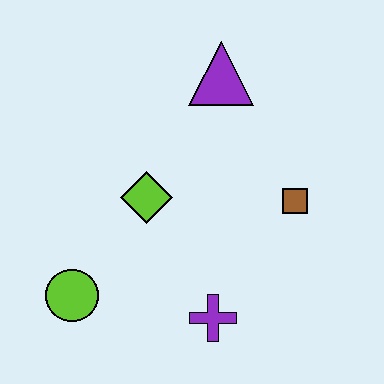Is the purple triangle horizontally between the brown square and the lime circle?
Yes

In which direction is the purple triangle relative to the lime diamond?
The purple triangle is above the lime diamond.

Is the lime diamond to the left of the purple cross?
Yes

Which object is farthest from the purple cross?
The purple triangle is farthest from the purple cross.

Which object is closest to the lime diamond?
The lime circle is closest to the lime diamond.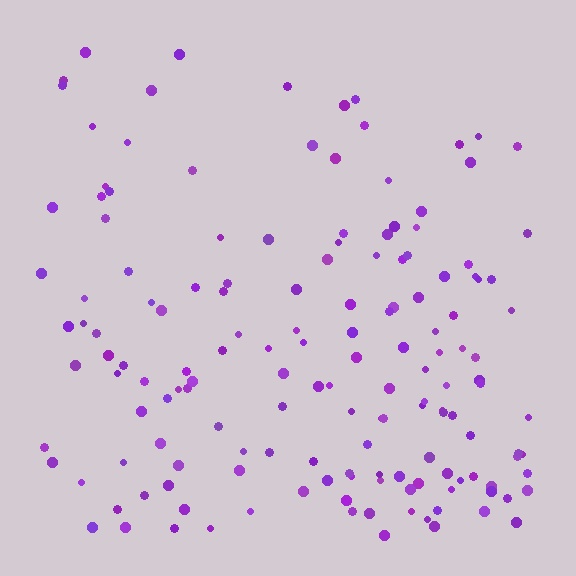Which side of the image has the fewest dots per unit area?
The top.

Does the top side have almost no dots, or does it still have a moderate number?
Still a moderate number, just noticeably fewer than the bottom.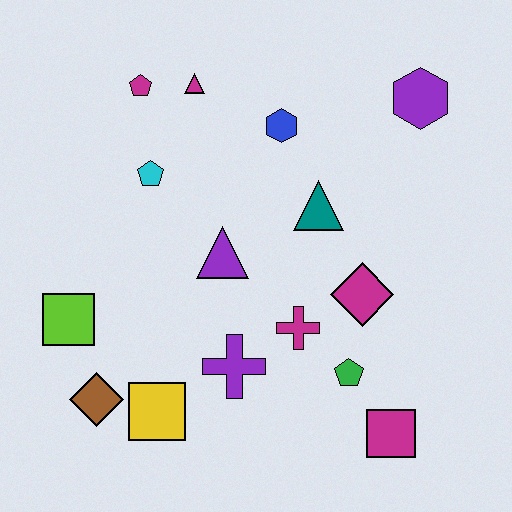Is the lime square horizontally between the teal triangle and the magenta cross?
No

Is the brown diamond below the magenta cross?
Yes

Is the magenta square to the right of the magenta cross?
Yes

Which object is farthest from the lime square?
The purple hexagon is farthest from the lime square.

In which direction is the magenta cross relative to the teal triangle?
The magenta cross is below the teal triangle.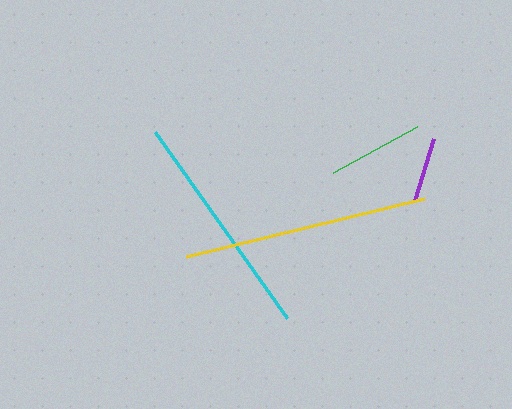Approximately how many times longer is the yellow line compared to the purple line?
The yellow line is approximately 3.8 times the length of the purple line.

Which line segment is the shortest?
The purple line is the shortest at approximately 65 pixels.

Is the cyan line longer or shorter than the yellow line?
The yellow line is longer than the cyan line.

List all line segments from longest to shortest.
From longest to shortest: yellow, cyan, green, purple.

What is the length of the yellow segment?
The yellow segment is approximately 245 pixels long.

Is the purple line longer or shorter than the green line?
The green line is longer than the purple line.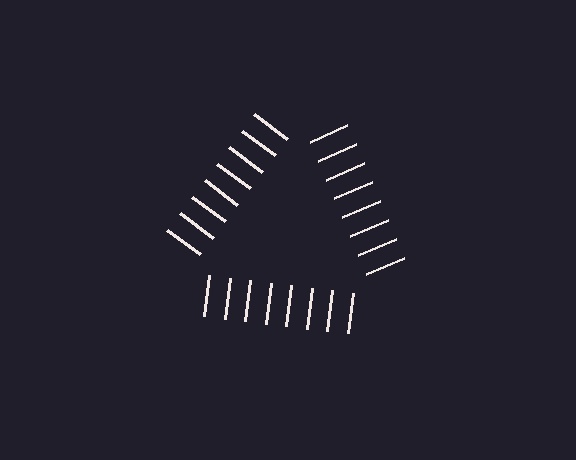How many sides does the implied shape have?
3 sides — the line-ends trace a triangle.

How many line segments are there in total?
24 — 8 along each of the 3 edges.